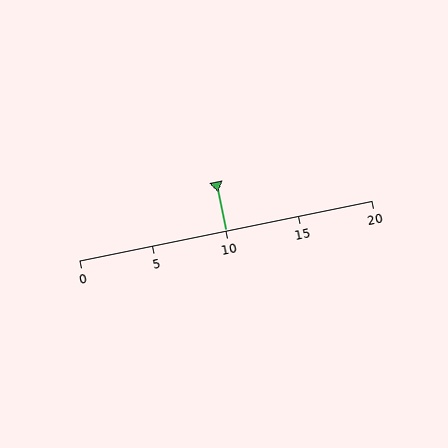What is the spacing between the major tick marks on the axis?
The major ticks are spaced 5 apart.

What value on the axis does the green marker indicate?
The marker indicates approximately 10.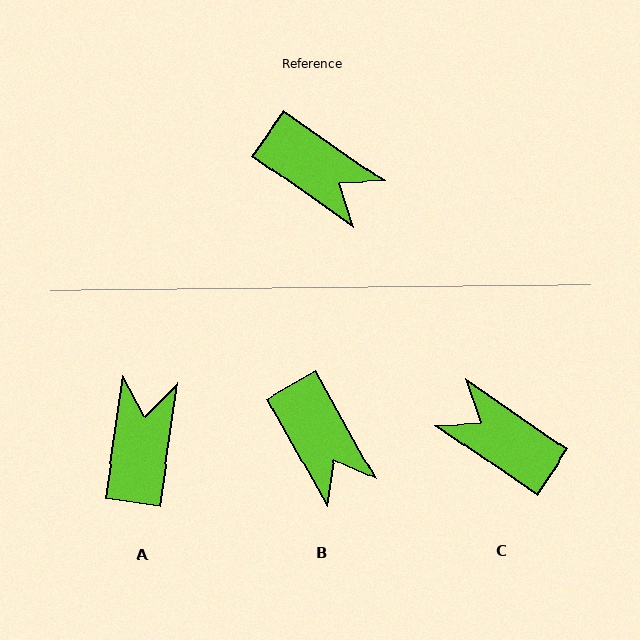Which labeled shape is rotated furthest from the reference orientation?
C, about 179 degrees away.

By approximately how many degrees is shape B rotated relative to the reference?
Approximately 26 degrees clockwise.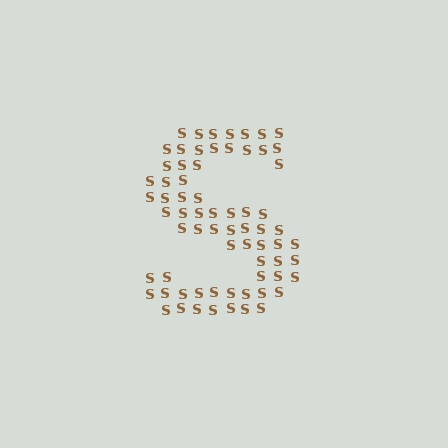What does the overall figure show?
The overall figure shows the letter S.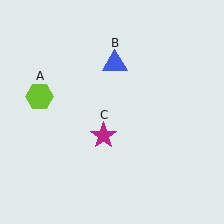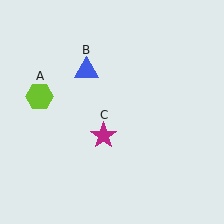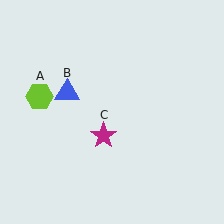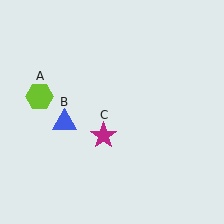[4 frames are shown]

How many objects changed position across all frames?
1 object changed position: blue triangle (object B).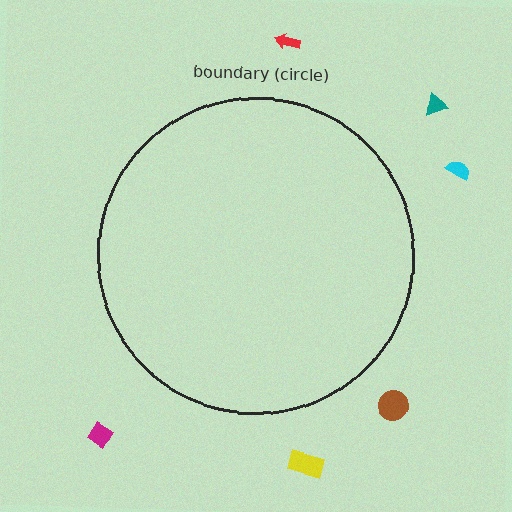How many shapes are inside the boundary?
0 inside, 6 outside.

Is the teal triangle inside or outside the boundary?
Outside.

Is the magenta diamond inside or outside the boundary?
Outside.